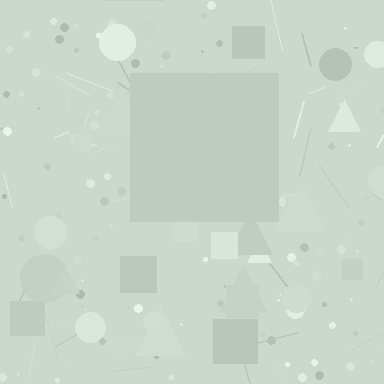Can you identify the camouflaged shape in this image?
The camouflaged shape is a square.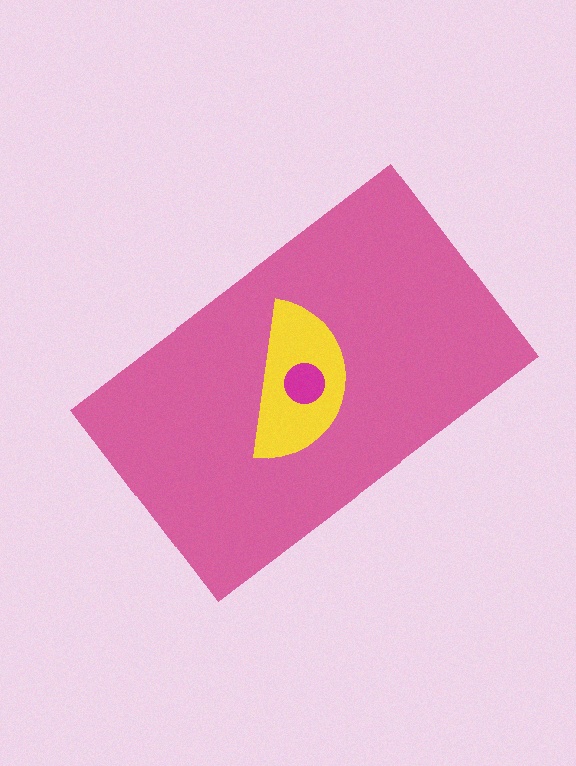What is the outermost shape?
The pink rectangle.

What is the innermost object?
The magenta circle.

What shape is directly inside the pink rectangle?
The yellow semicircle.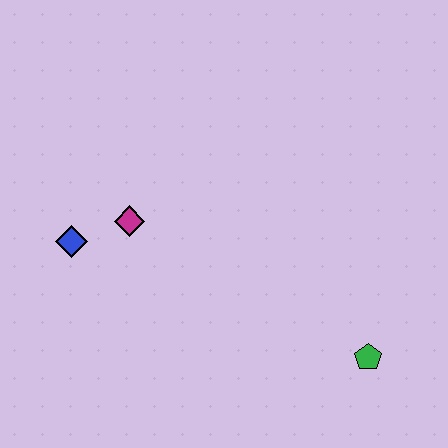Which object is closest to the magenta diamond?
The blue diamond is closest to the magenta diamond.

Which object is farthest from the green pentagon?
The blue diamond is farthest from the green pentagon.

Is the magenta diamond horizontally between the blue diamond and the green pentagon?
Yes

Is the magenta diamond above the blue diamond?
Yes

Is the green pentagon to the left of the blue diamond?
No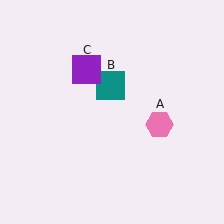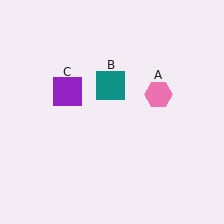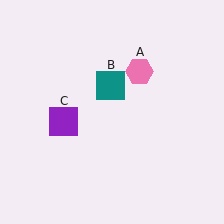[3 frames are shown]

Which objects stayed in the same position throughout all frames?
Teal square (object B) remained stationary.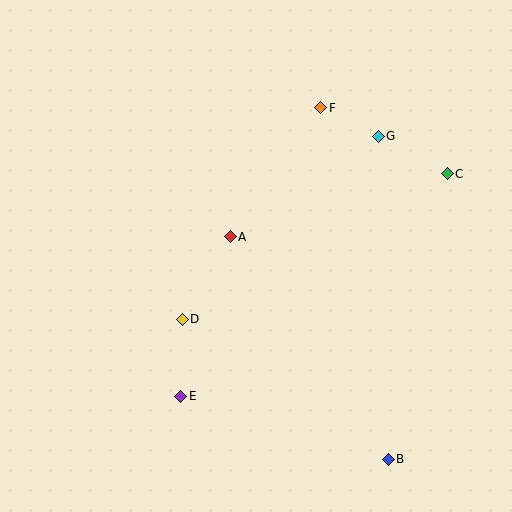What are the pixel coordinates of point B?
Point B is at (388, 459).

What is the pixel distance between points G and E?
The distance between G and E is 326 pixels.